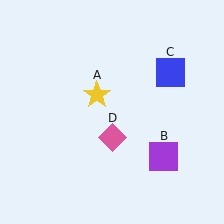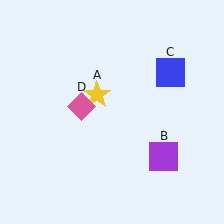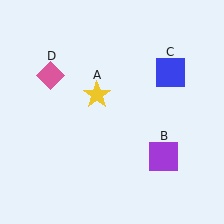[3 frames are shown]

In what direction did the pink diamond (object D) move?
The pink diamond (object D) moved up and to the left.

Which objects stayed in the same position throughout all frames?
Yellow star (object A) and purple square (object B) and blue square (object C) remained stationary.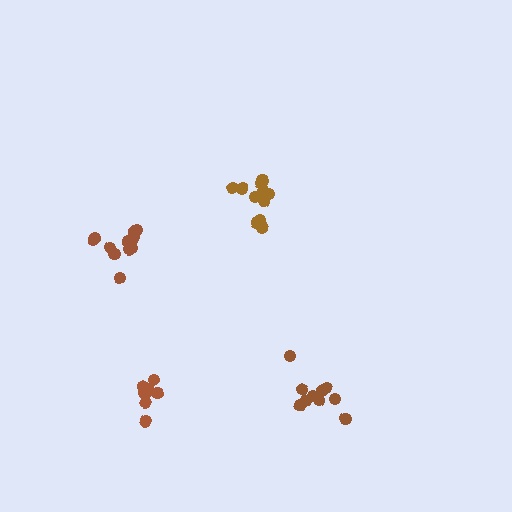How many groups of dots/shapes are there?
There are 4 groups.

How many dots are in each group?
Group 1: 12 dots, Group 2: 7 dots, Group 3: 10 dots, Group 4: 12 dots (41 total).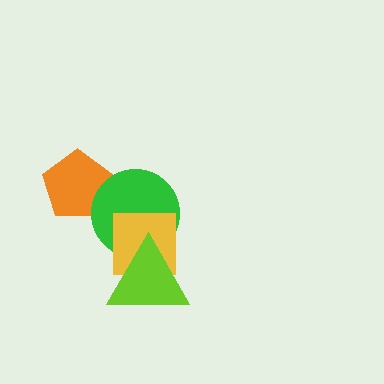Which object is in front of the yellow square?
The lime triangle is in front of the yellow square.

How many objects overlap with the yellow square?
2 objects overlap with the yellow square.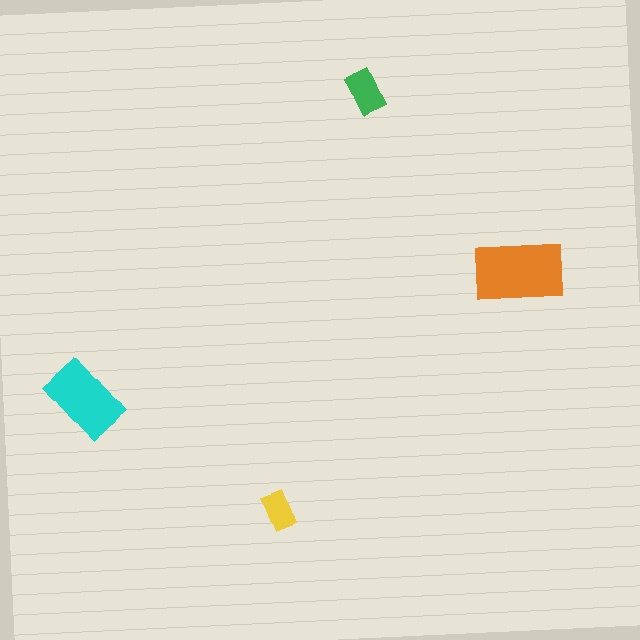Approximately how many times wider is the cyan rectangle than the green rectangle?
About 2 times wider.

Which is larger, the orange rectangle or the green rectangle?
The orange one.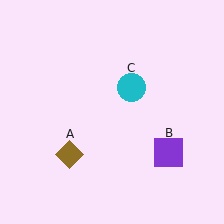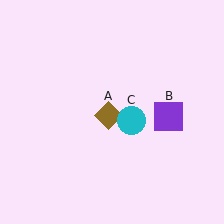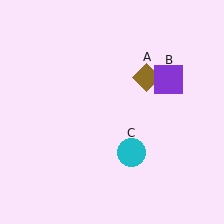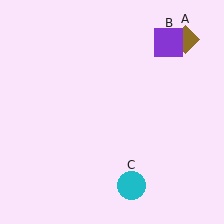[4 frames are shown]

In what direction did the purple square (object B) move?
The purple square (object B) moved up.